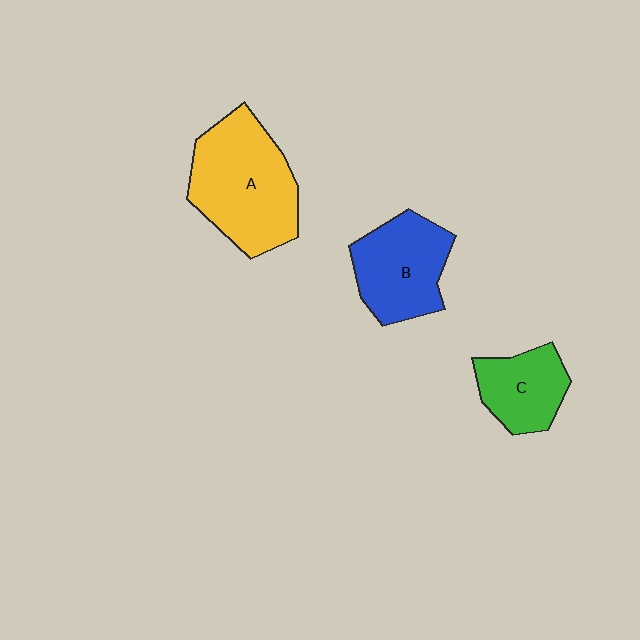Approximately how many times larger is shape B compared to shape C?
Approximately 1.4 times.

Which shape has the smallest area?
Shape C (green).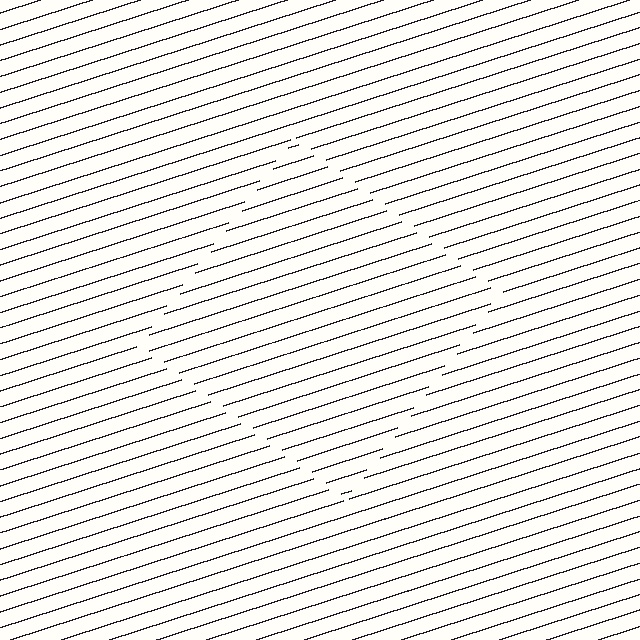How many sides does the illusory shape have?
4 sides — the line-ends trace a square.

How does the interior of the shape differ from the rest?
The interior of the shape contains the same grating, shifted by half a period — the contour is defined by the phase discontinuity where line-ends from the inner and outer gratings abut.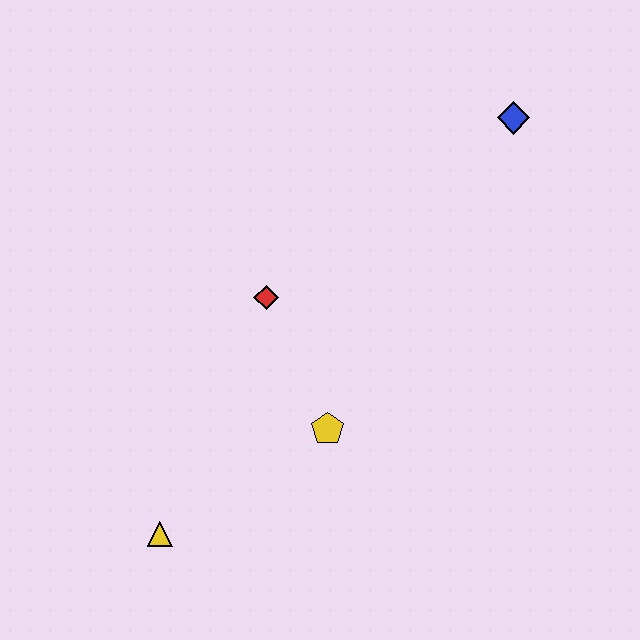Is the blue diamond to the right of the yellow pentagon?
Yes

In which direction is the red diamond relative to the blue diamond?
The red diamond is to the left of the blue diamond.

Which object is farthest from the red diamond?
The blue diamond is farthest from the red diamond.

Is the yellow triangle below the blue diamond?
Yes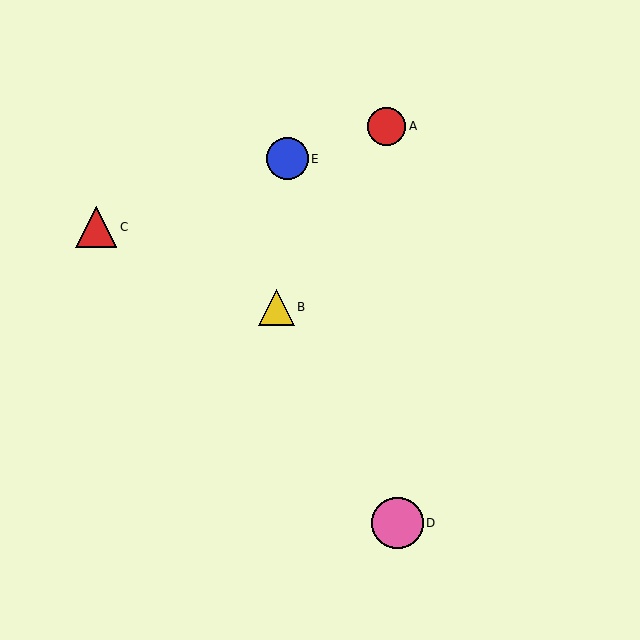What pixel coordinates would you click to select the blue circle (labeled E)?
Click at (287, 159) to select the blue circle E.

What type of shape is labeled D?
Shape D is a pink circle.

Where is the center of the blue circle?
The center of the blue circle is at (287, 159).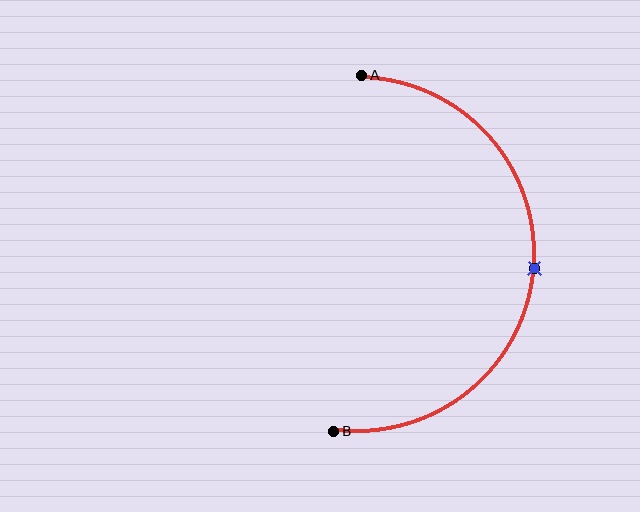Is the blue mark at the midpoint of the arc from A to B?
Yes. The blue mark lies on the arc at equal arc-length from both A and B — it is the arc midpoint.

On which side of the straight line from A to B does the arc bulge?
The arc bulges to the right of the straight line connecting A and B.